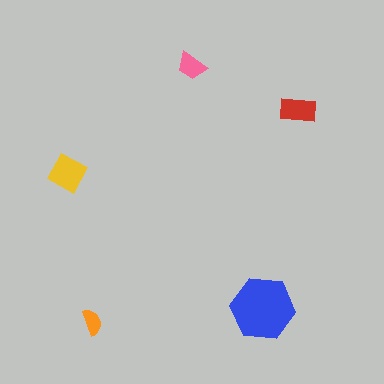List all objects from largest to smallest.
The blue hexagon, the yellow diamond, the red rectangle, the pink trapezoid, the orange semicircle.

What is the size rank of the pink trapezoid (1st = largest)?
4th.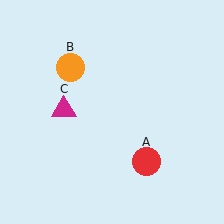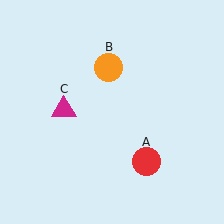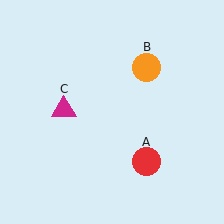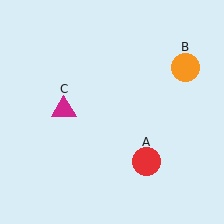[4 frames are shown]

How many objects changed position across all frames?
1 object changed position: orange circle (object B).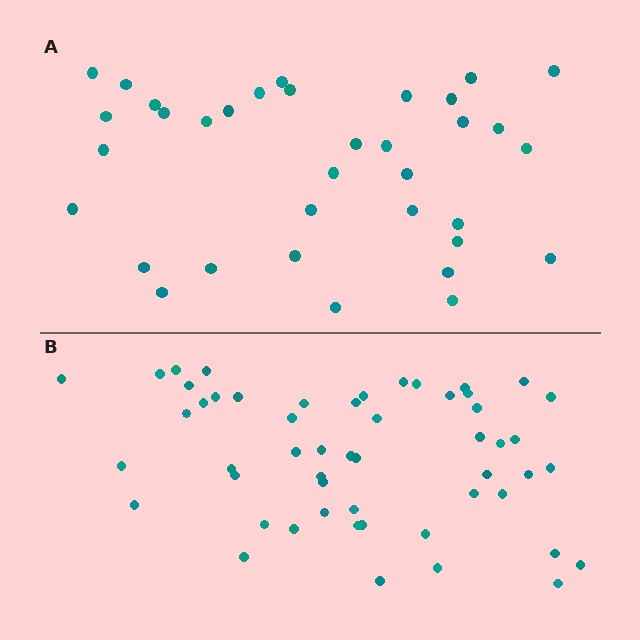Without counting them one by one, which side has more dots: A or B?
Region B (the bottom region) has more dots.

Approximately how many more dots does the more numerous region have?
Region B has approximately 20 more dots than region A.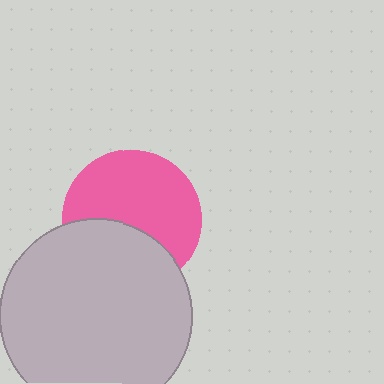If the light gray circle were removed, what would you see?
You would see the complete pink circle.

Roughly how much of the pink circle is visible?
About half of it is visible (roughly 62%).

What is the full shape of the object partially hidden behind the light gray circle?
The partially hidden object is a pink circle.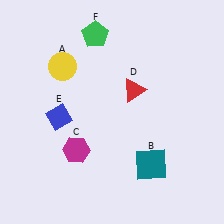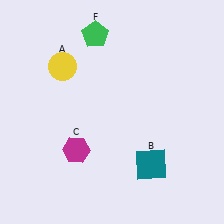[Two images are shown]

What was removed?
The blue diamond (E), the red triangle (D) were removed in Image 2.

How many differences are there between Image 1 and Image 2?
There are 2 differences between the two images.